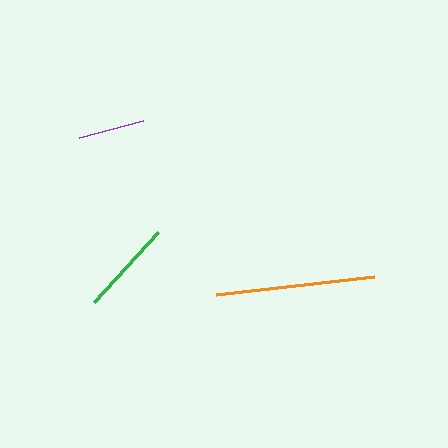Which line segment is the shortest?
The purple line is the shortest at approximately 66 pixels.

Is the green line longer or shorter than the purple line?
The green line is longer than the purple line.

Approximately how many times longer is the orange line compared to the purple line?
The orange line is approximately 2.4 times the length of the purple line.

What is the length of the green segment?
The green segment is approximately 95 pixels long.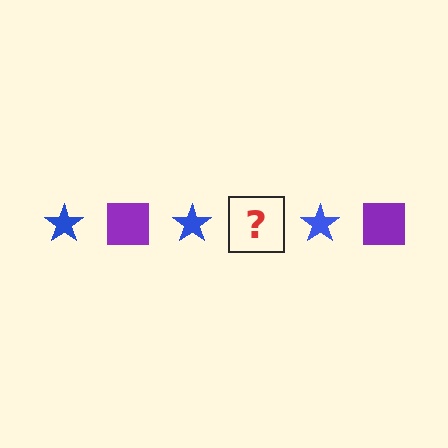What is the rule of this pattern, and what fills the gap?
The rule is that the pattern alternates between blue star and purple square. The gap should be filled with a purple square.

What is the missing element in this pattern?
The missing element is a purple square.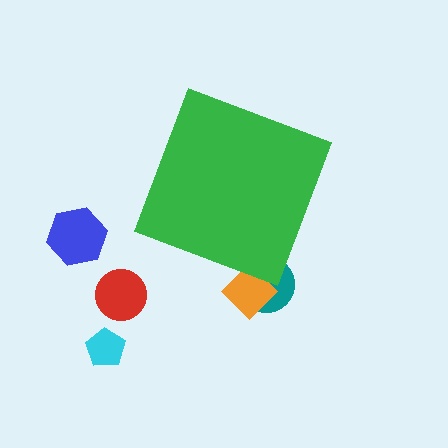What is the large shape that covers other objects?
A green diamond.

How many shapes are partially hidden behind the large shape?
2 shapes are partially hidden.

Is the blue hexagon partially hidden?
No, the blue hexagon is fully visible.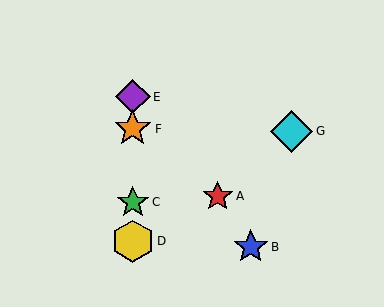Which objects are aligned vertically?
Objects C, D, E, F are aligned vertically.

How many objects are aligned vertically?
4 objects (C, D, E, F) are aligned vertically.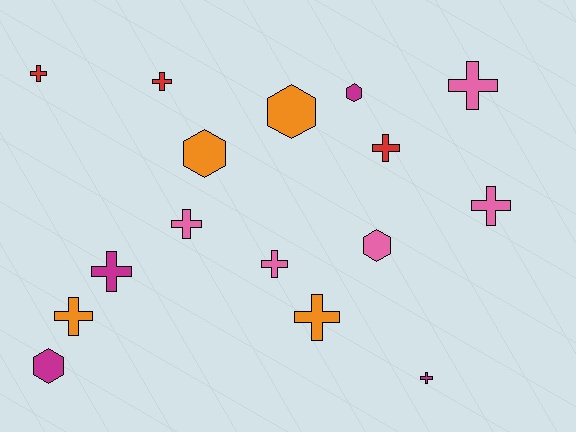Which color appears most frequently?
Pink, with 5 objects.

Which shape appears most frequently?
Cross, with 11 objects.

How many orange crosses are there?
There are 2 orange crosses.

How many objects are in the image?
There are 16 objects.